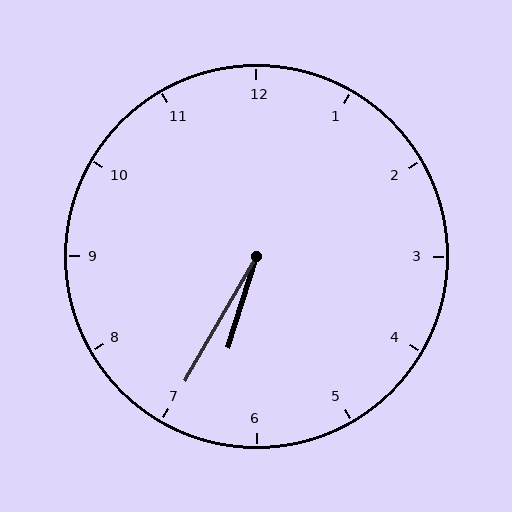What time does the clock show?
6:35.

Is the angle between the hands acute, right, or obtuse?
It is acute.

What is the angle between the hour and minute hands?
Approximately 12 degrees.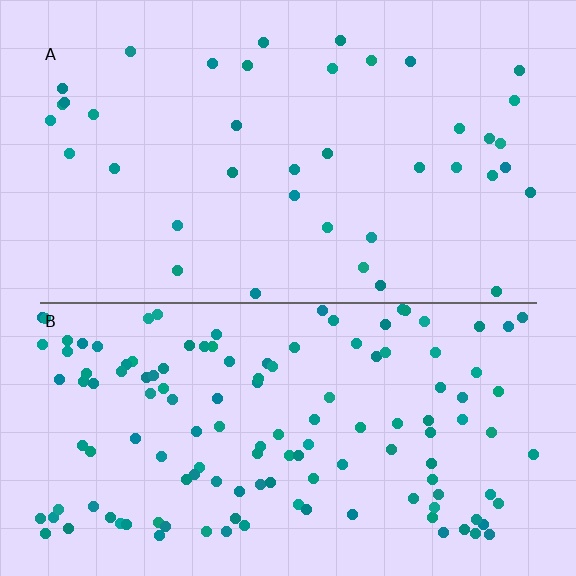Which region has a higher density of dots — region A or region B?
B (the bottom).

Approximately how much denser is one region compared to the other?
Approximately 3.4× — region B over region A.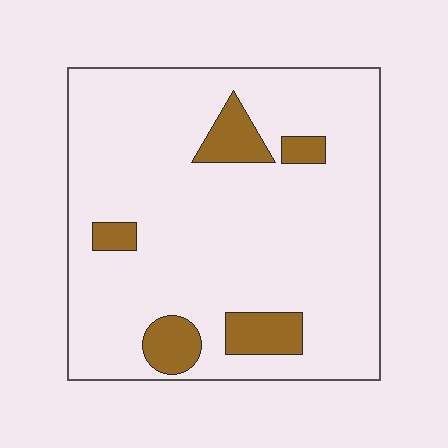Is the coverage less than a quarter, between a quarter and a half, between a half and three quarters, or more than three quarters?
Less than a quarter.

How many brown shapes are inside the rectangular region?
5.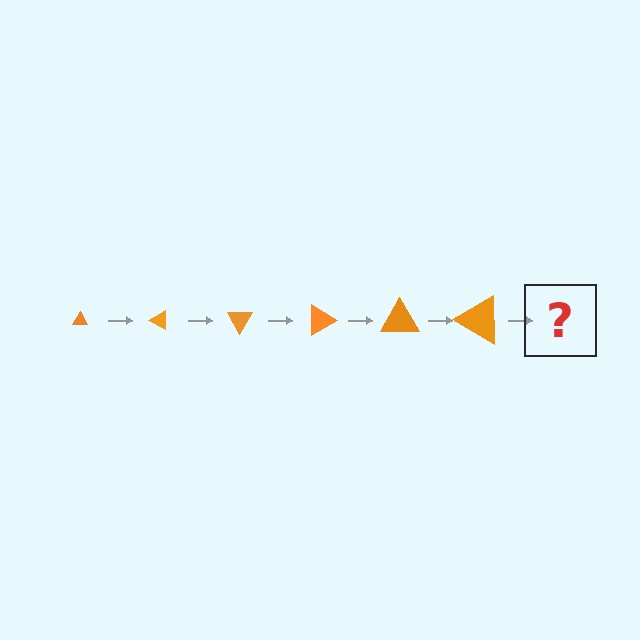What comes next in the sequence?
The next element should be a triangle, larger than the previous one and rotated 180 degrees from the start.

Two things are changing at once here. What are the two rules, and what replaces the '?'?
The two rules are that the triangle grows larger each step and it rotates 30 degrees each step. The '?' should be a triangle, larger than the previous one and rotated 180 degrees from the start.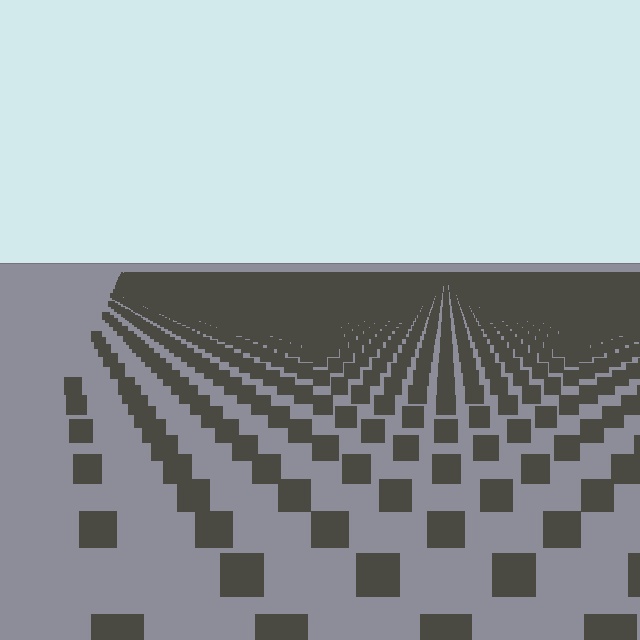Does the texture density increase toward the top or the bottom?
Density increases toward the top.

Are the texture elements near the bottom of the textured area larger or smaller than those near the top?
Larger. Near the bottom, elements are closer to the viewer and appear at a bigger on-screen size.